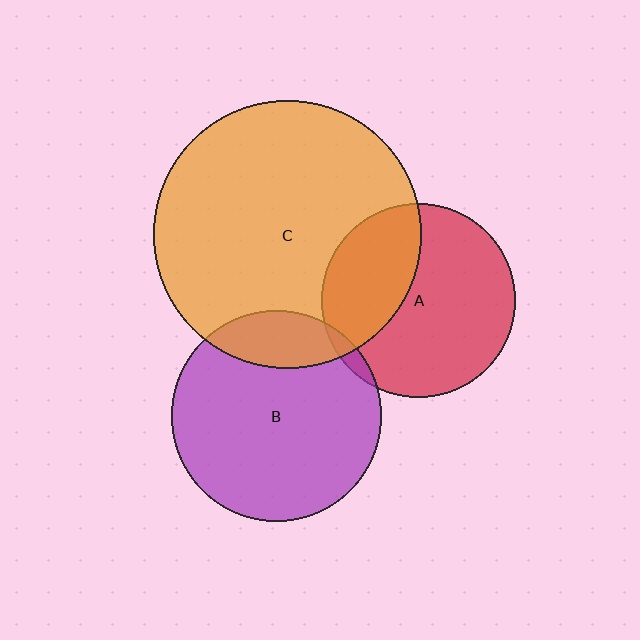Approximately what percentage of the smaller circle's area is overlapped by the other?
Approximately 5%.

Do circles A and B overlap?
Yes.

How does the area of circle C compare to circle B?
Approximately 1.6 times.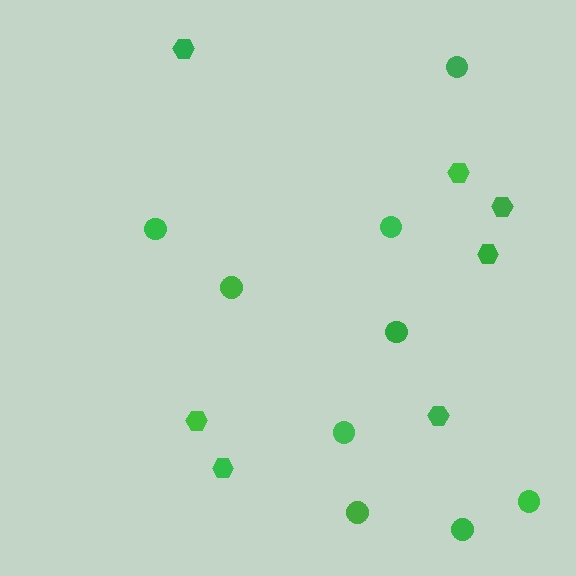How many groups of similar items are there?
There are 2 groups: one group of hexagons (7) and one group of circles (9).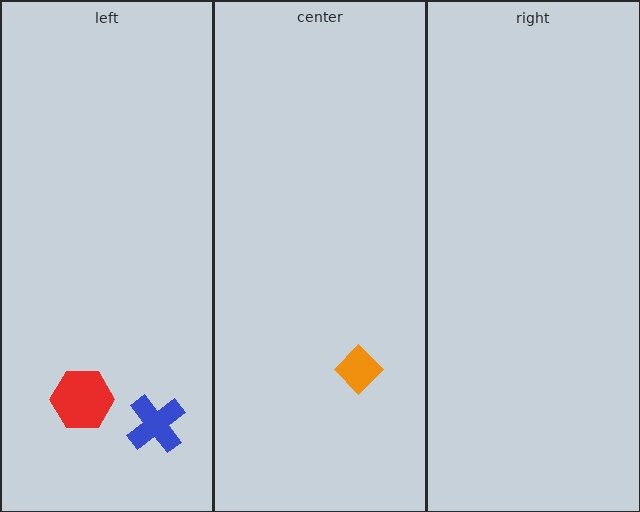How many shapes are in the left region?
2.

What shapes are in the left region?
The blue cross, the red hexagon.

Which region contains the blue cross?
The left region.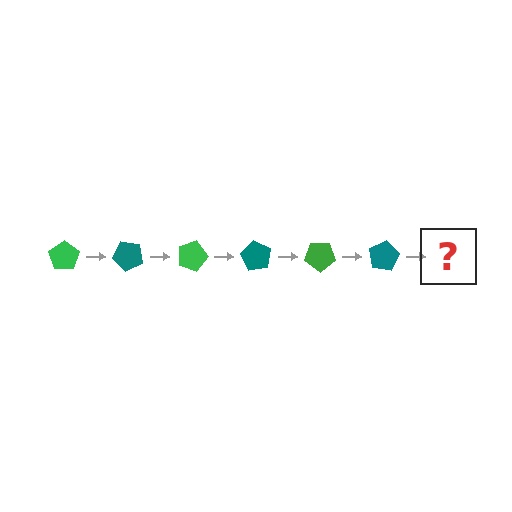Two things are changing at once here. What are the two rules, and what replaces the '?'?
The two rules are that it rotates 45 degrees each step and the color cycles through green and teal. The '?' should be a green pentagon, rotated 270 degrees from the start.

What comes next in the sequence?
The next element should be a green pentagon, rotated 270 degrees from the start.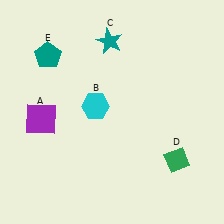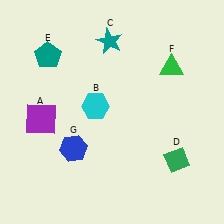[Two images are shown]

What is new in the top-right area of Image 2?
A green triangle (F) was added in the top-right area of Image 2.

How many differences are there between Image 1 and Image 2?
There are 2 differences between the two images.